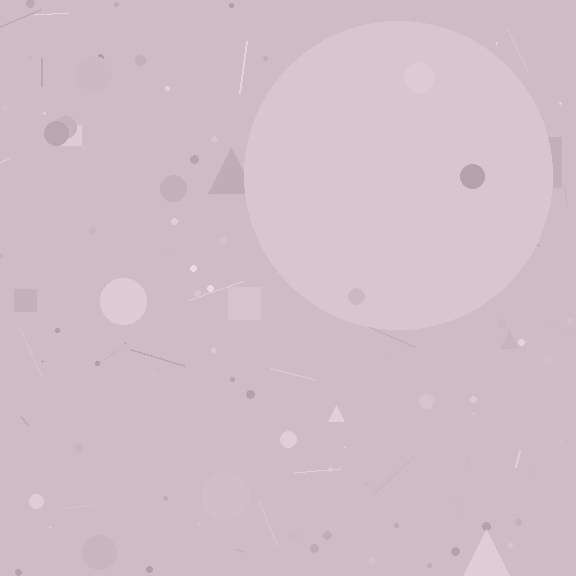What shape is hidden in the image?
A circle is hidden in the image.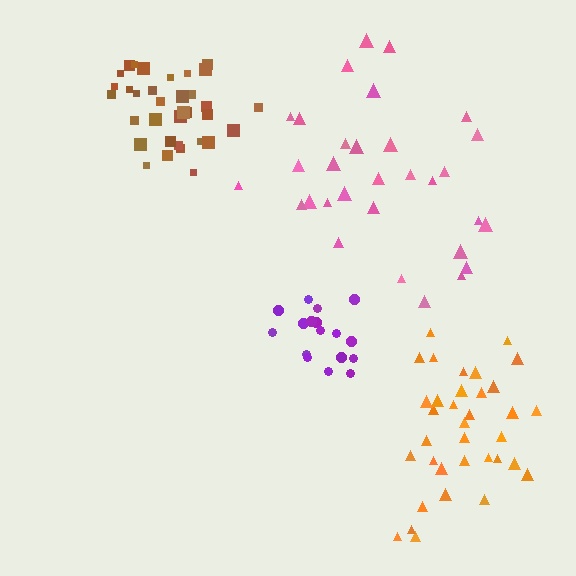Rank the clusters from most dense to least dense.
purple, brown, orange, pink.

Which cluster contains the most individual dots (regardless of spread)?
Orange (35).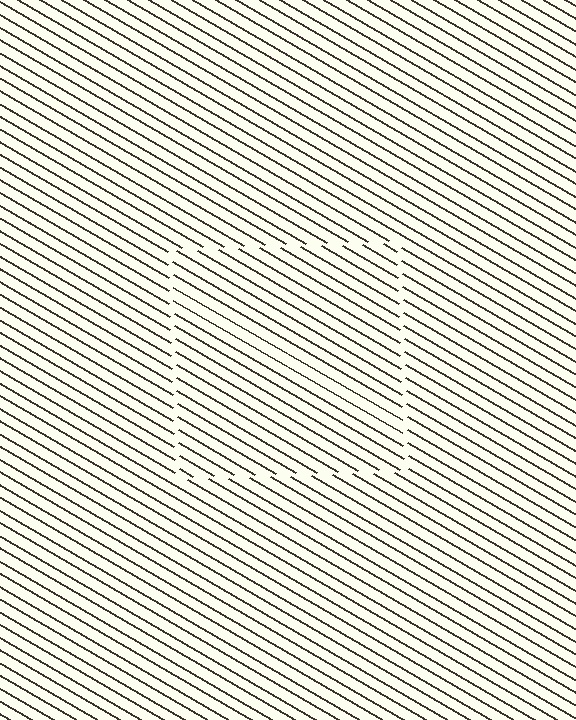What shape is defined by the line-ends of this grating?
An illusory square. The interior of the shape contains the same grating, shifted by half a period — the contour is defined by the phase discontinuity where line-ends from the inner and outer gratings abut.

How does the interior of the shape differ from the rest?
The interior of the shape contains the same grating, shifted by half a period — the contour is defined by the phase discontinuity where line-ends from the inner and outer gratings abut.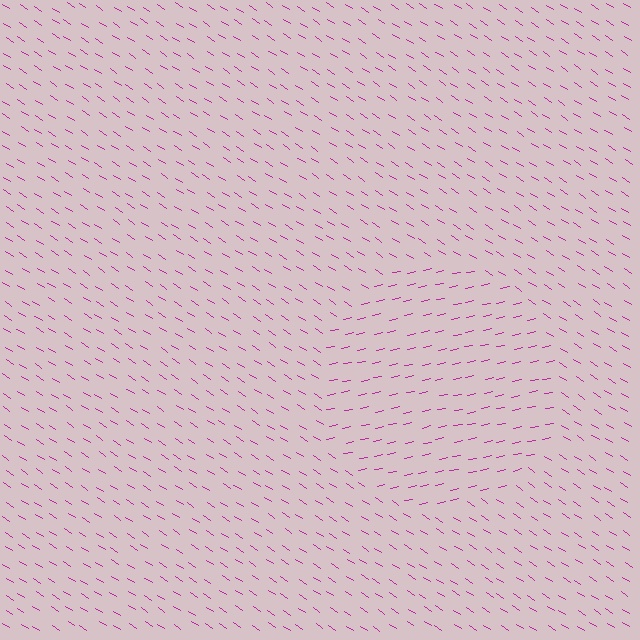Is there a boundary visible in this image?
Yes, there is a texture boundary formed by a change in line orientation.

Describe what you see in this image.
The image is filled with small magenta line segments. A circle region in the image has lines oriented differently from the surrounding lines, creating a visible texture boundary.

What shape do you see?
I see a circle.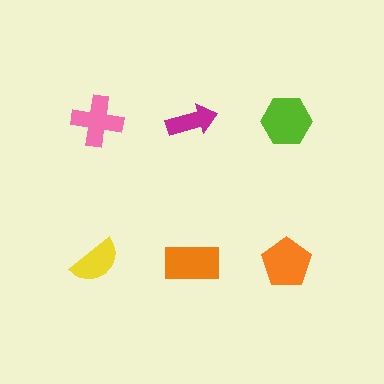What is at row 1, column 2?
A magenta arrow.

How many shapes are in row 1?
3 shapes.